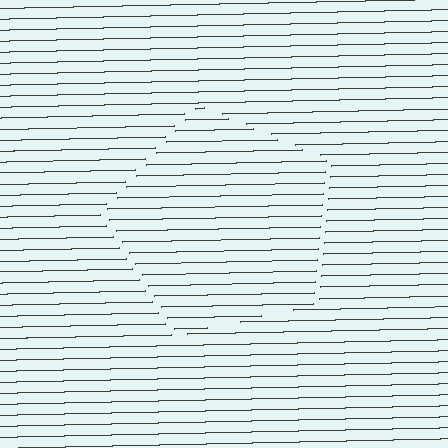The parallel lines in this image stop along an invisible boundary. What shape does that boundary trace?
An illusory pentagon. The interior of the shape contains the same grating, shifted by half a period — the contour is defined by the phase discontinuity where line-ends from the inner and outer gratings abut.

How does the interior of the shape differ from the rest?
The interior of the shape contains the same grating, shifted by half a period — the contour is defined by the phase discontinuity where line-ends from the inner and outer gratings abut.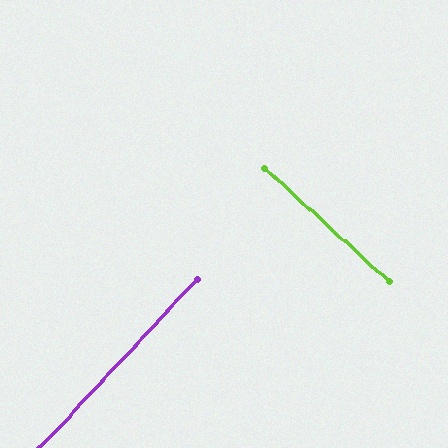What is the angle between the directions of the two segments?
Approximately 90 degrees.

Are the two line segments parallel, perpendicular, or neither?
Perpendicular — they meet at approximately 90°.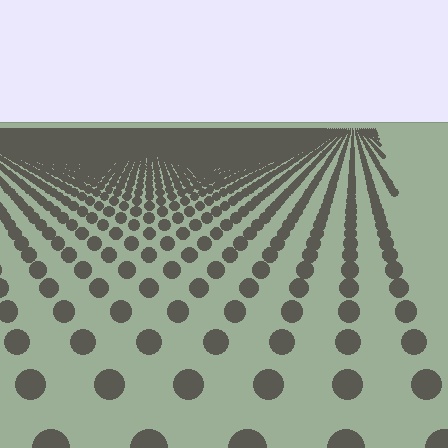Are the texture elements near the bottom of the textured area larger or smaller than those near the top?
Larger. Near the bottom, elements are closer to the viewer and appear at a bigger on-screen size.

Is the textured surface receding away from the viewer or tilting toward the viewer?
The surface is receding away from the viewer. Texture elements get smaller and denser toward the top.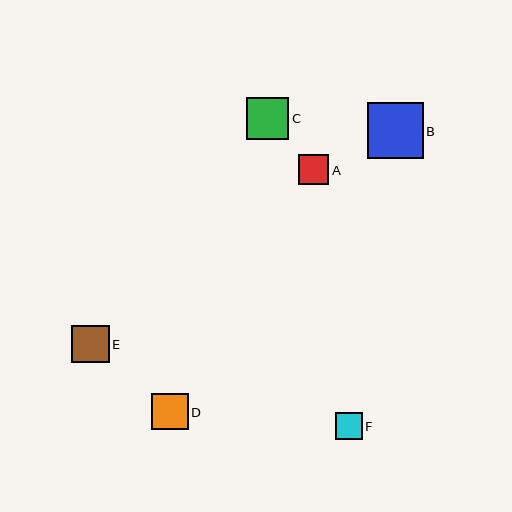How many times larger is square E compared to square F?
Square E is approximately 1.4 times the size of square F.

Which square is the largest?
Square B is the largest with a size of approximately 56 pixels.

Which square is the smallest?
Square F is the smallest with a size of approximately 27 pixels.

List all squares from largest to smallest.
From largest to smallest: B, C, E, D, A, F.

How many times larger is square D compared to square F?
Square D is approximately 1.3 times the size of square F.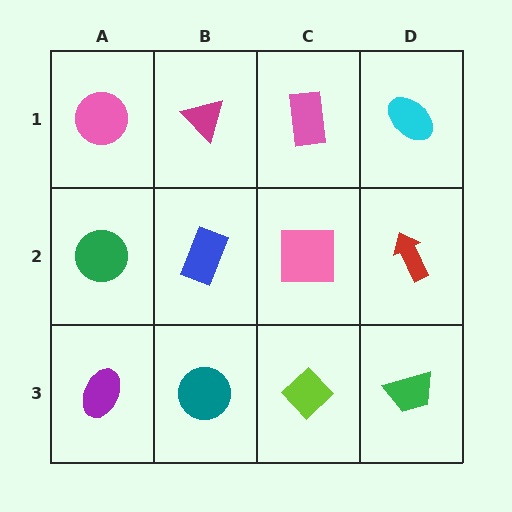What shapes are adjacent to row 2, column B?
A magenta triangle (row 1, column B), a teal circle (row 3, column B), a green circle (row 2, column A), a pink square (row 2, column C).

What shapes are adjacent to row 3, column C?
A pink square (row 2, column C), a teal circle (row 3, column B), a green trapezoid (row 3, column D).